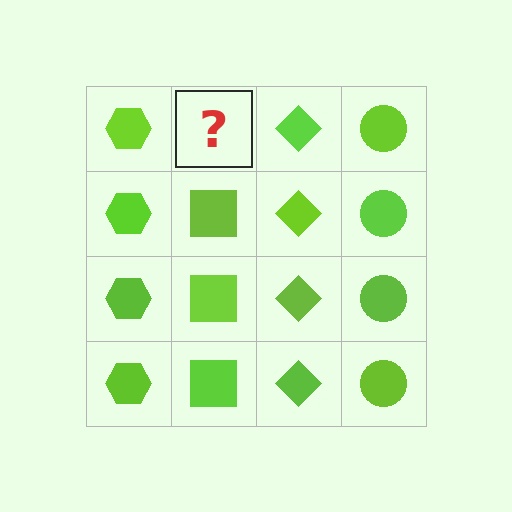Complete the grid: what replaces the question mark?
The question mark should be replaced with a lime square.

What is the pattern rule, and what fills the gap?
The rule is that each column has a consistent shape. The gap should be filled with a lime square.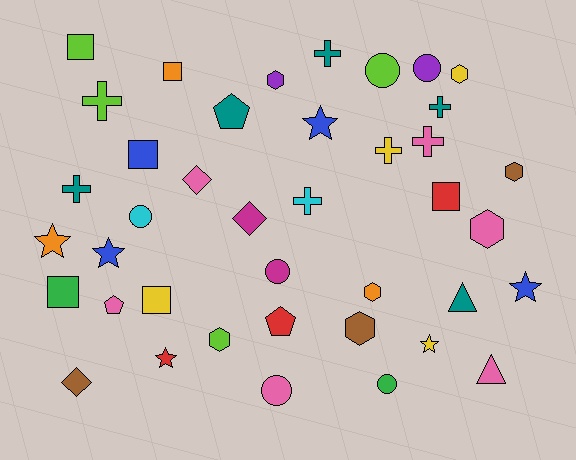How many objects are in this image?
There are 40 objects.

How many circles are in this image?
There are 6 circles.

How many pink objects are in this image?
There are 6 pink objects.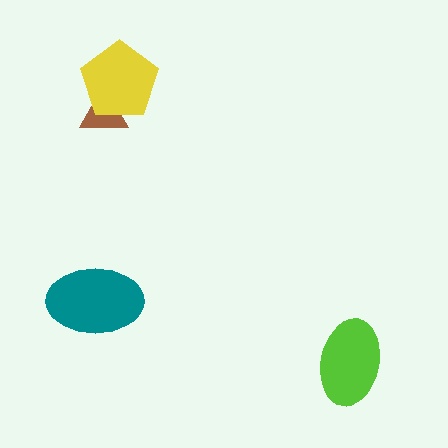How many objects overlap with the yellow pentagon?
1 object overlaps with the yellow pentagon.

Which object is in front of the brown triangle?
The yellow pentagon is in front of the brown triangle.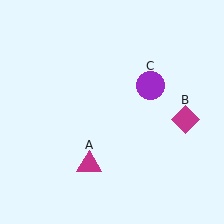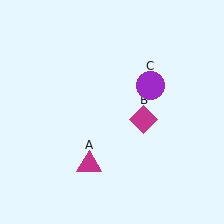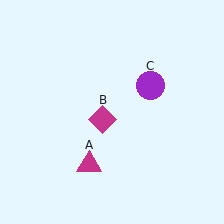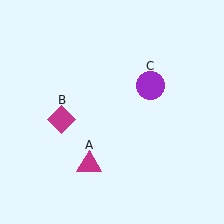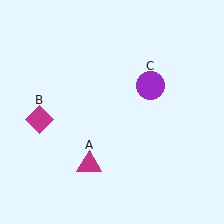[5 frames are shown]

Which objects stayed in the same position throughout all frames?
Magenta triangle (object A) and purple circle (object C) remained stationary.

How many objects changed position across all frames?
1 object changed position: magenta diamond (object B).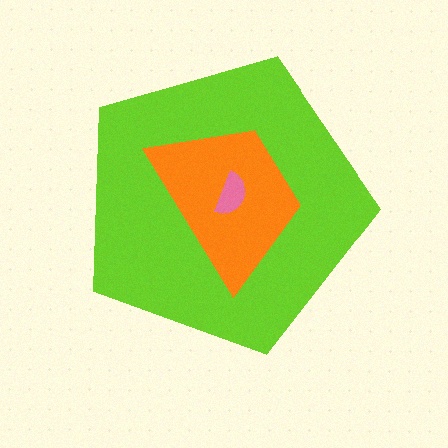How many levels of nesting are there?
3.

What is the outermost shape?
The lime pentagon.